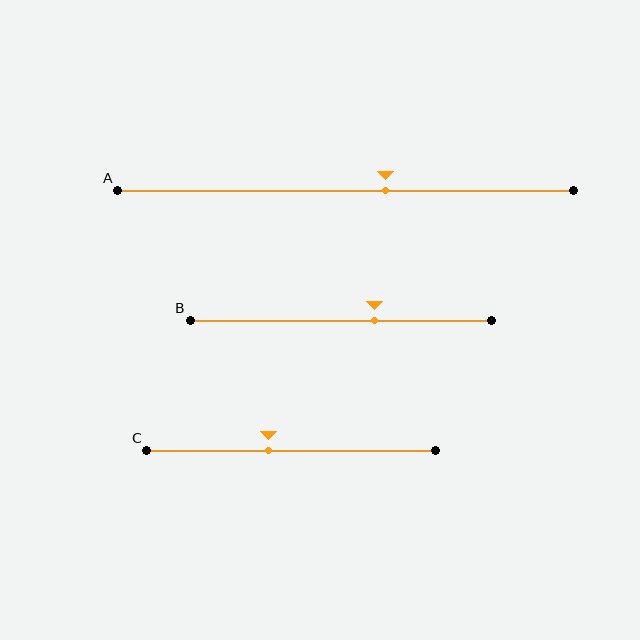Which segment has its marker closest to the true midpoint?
Segment C has its marker closest to the true midpoint.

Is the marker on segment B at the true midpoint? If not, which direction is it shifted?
No, the marker on segment B is shifted to the right by about 11% of the segment length.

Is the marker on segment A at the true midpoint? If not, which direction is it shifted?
No, the marker on segment A is shifted to the right by about 9% of the segment length.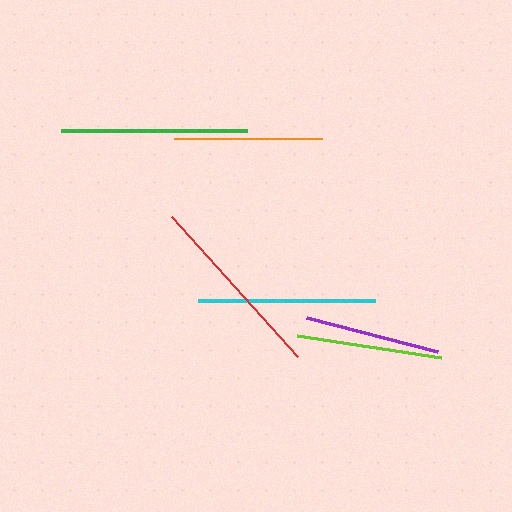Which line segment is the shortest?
The purple line is the shortest at approximately 136 pixels.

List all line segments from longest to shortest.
From longest to shortest: red, green, cyan, orange, lime, purple.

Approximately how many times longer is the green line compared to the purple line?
The green line is approximately 1.4 times the length of the purple line.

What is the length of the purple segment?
The purple segment is approximately 136 pixels long.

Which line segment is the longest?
The red line is the longest at approximately 188 pixels.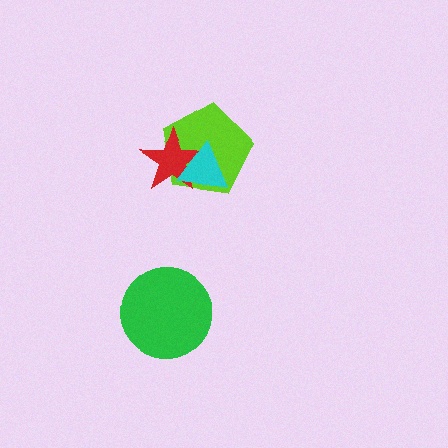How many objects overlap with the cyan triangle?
2 objects overlap with the cyan triangle.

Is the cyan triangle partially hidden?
No, no other shape covers it.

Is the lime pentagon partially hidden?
Yes, it is partially covered by another shape.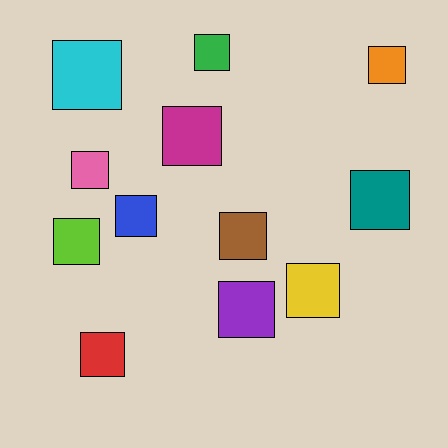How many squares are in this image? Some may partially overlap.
There are 12 squares.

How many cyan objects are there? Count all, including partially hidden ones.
There is 1 cyan object.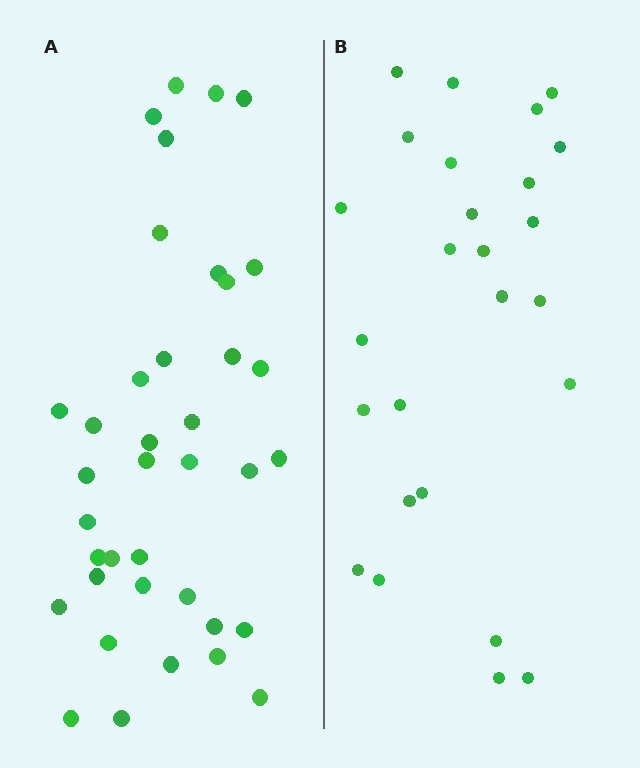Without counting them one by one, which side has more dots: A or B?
Region A (the left region) has more dots.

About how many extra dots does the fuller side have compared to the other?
Region A has roughly 12 or so more dots than region B.